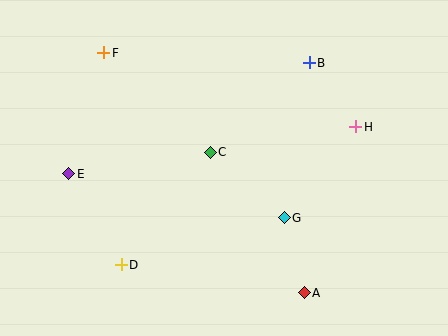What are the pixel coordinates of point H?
Point H is at (356, 127).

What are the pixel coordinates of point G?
Point G is at (284, 218).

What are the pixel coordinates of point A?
Point A is at (304, 293).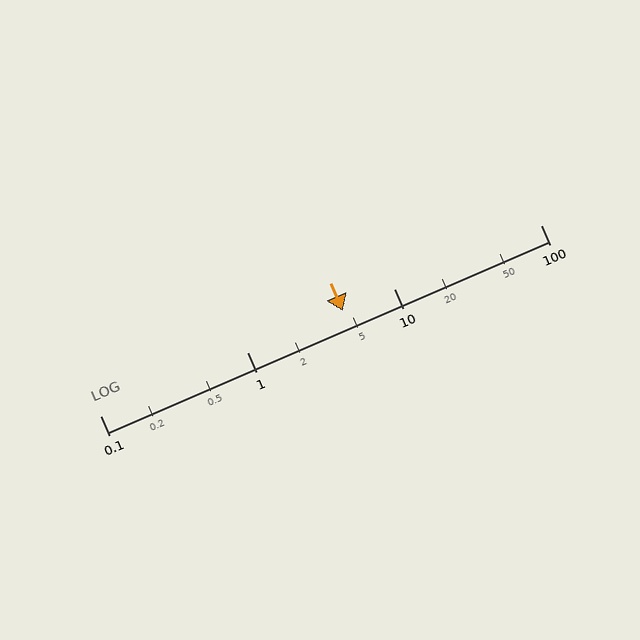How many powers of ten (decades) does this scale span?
The scale spans 3 decades, from 0.1 to 100.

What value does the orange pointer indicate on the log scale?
The pointer indicates approximately 4.5.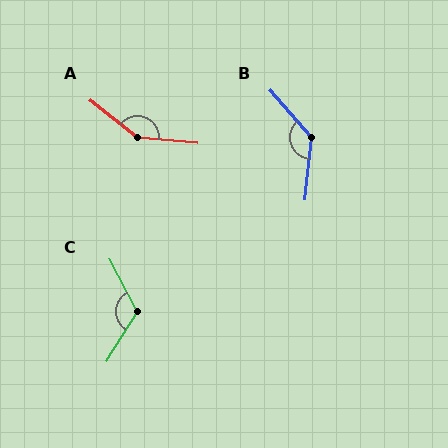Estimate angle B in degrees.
Approximately 133 degrees.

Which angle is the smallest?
C, at approximately 120 degrees.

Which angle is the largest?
A, at approximately 147 degrees.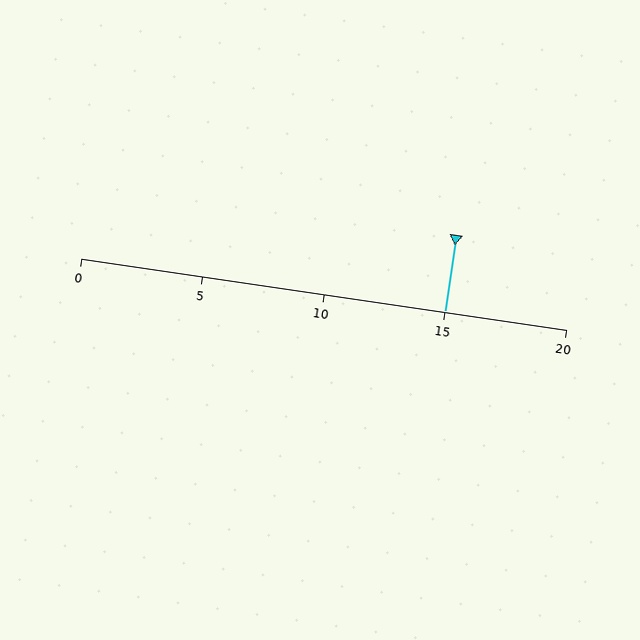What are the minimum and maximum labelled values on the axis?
The axis runs from 0 to 20.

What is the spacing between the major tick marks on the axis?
The major ticks are spaced 5 apart.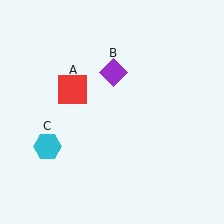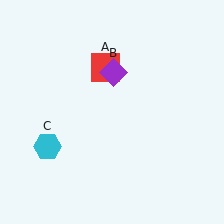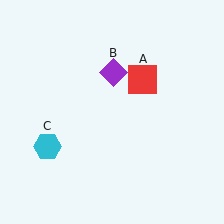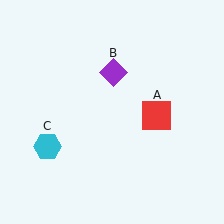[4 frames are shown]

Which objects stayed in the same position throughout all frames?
Purple diamond (object B) and cyan hexagon (object C) remained stationary.